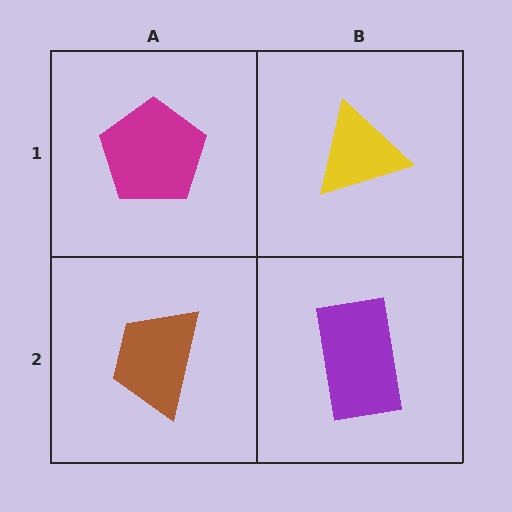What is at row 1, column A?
A magenta pentagon.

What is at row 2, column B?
A purple rectangle.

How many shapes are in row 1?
2 shapes.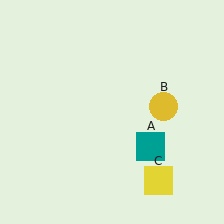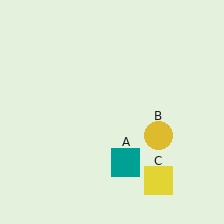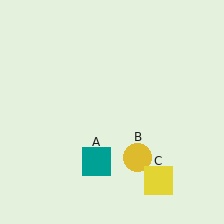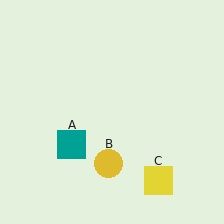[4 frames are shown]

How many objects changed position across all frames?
2 objects changed position: teal square (object A), yellow circle (object B).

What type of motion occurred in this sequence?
The teal square (object A), yellow circle (object B) rotated clockwise around the center of the scene.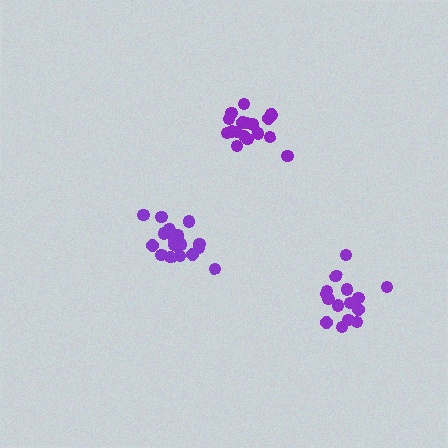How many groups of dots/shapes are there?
There are 3 groups.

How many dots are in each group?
Group 1: 15 dots, Group 2: 17 dots, Group 3: 19 dots (51 total).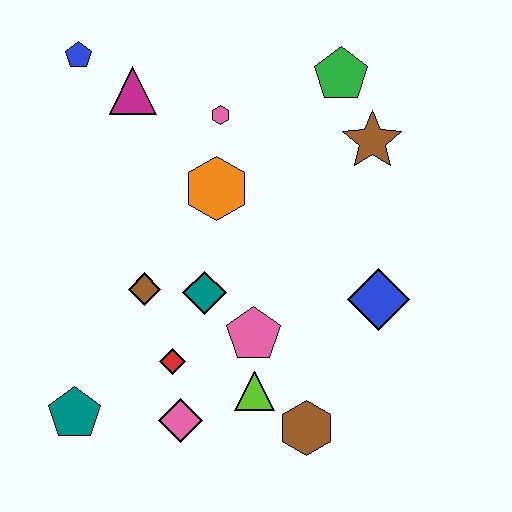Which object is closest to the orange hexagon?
The pink hexagon is closest to the orange hexagon.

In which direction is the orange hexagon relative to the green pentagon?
The orange hexagon is to the left of the green pentagon.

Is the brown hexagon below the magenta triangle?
Yes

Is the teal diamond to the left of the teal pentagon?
No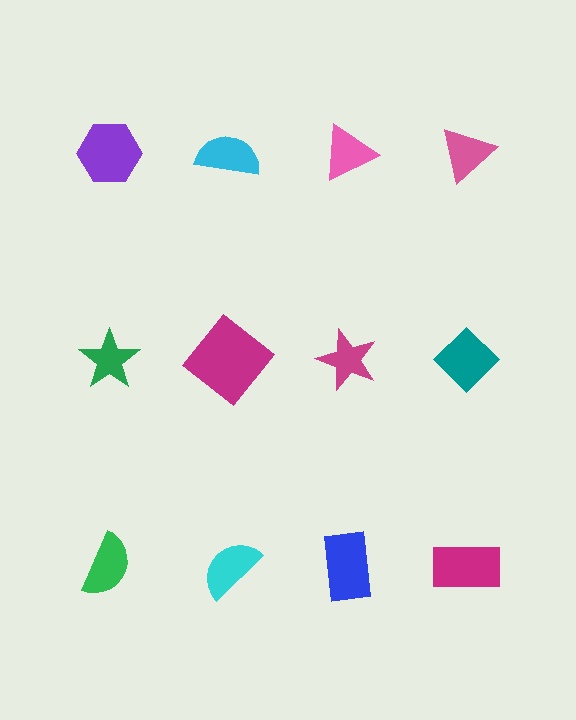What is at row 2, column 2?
A magenta diamond.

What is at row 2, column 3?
A magenta star.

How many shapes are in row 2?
4 shapes.